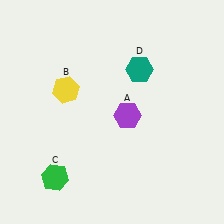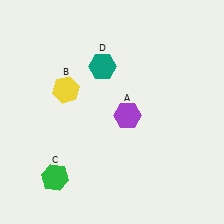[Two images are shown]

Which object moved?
The teal hexagon (D) moved left.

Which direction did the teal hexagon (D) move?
The teal hexagon (D) moved left.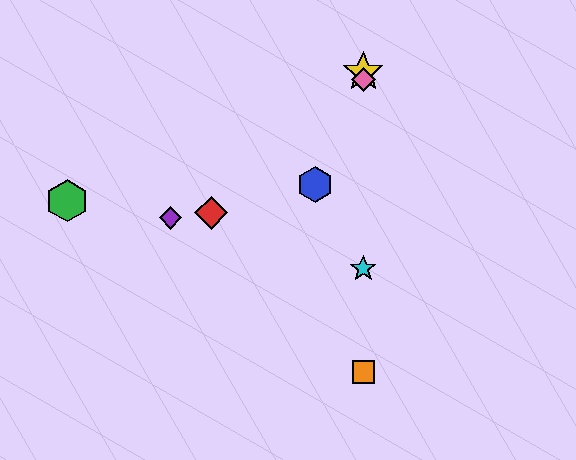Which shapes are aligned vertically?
The yellow star, the orange square, the cyan star, the pink diamond are aligned vertically.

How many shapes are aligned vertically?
4 shapes (the yellow star, the orange square, the cyan star, the pink diamond) are aligned vertically.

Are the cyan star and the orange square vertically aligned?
Yes, both are at x≈363.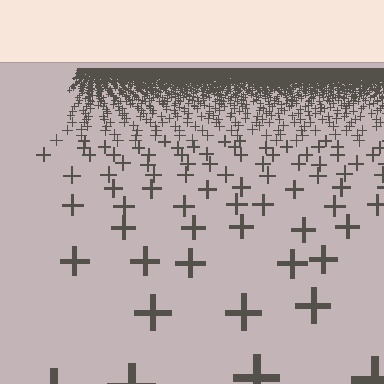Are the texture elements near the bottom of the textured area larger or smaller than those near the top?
Larger. Near the bottom, elements are closer to the viewer and appear at a bigger on-screen size.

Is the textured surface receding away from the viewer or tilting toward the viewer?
The surface is receding away from the viewer. Texture elements get smaller and denser toward the top.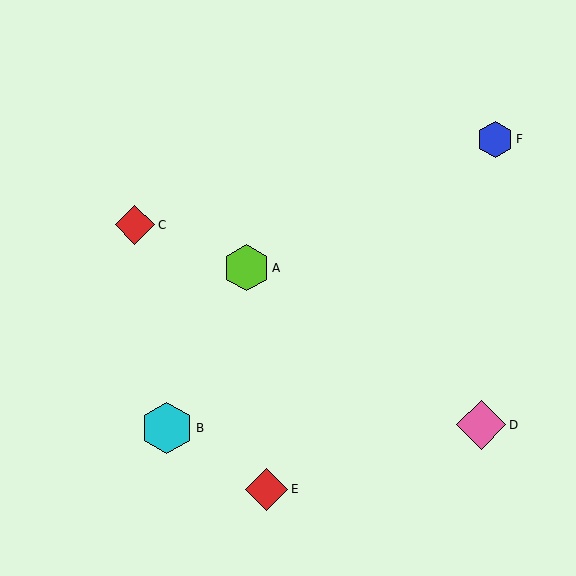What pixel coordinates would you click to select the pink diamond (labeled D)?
Click at (481, 425) to select the pink diamond D.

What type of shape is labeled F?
Shape F is a blue hexagon.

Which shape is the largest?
The cyan hexagon (labeled B) is the largest.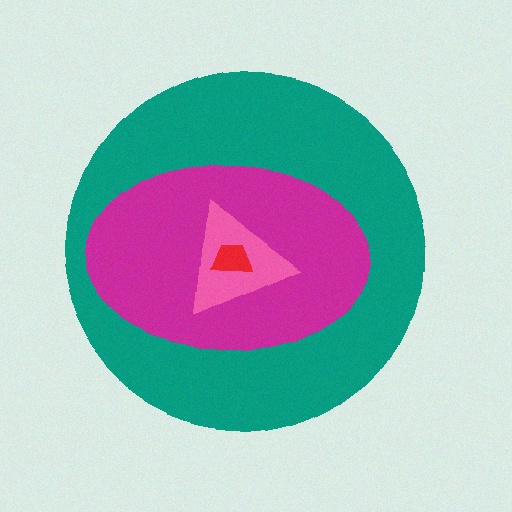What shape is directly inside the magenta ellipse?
The pink triangle.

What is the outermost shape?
The teal circle.